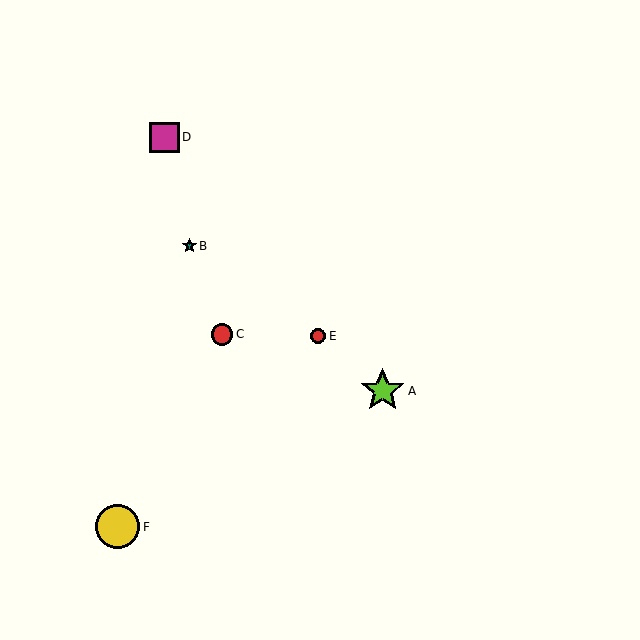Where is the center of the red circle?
The center of the red circle is at (222, 334).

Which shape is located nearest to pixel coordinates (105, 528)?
The yellow circle (labeled F) at (118, 527) is nearest to that location.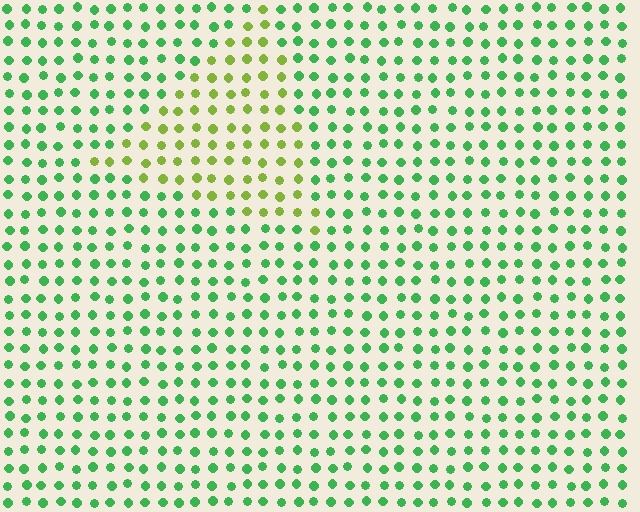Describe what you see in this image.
The image is filled with small green elements in a uniform arrangement. A triangle-shaped region is visible where the elements are tinted to a slightly different hue, forming a subtle color boundary.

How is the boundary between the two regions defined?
The boundary is defined purely by a slight shift in hue (about 45 degrees). Spacing, size, and orientation are identical on both sides.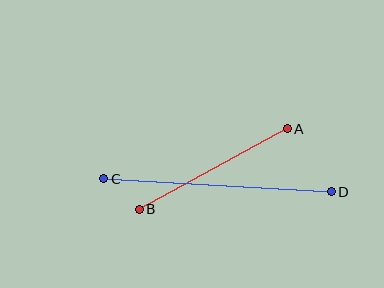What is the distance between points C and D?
The distance is approximately 228 pixels.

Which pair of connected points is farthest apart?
Points C and D are farthest apart.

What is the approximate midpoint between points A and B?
The midpoint is at approximately (213, 169) pixels.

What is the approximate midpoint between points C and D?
The midpoint is at approximately (217, 185) pixels.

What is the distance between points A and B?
The distance is approximately 168 pixels.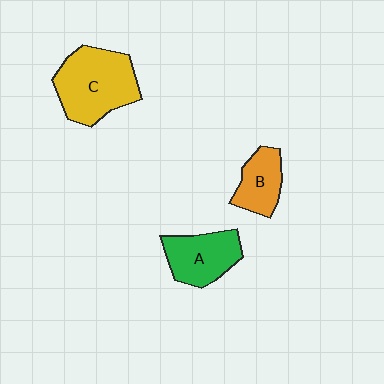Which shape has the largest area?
Shape C (yellow).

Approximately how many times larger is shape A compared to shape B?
Approximately 1.3 times.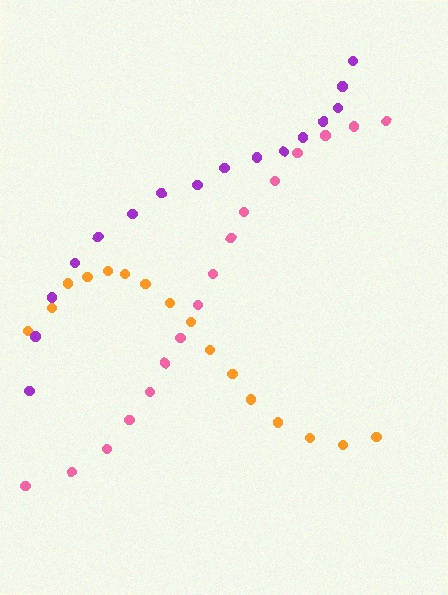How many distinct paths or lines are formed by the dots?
There are 3 distinct paths.